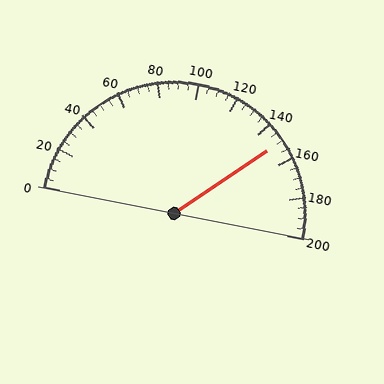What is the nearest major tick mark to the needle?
The nearest major tick mark is 160.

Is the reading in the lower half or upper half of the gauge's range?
The reading is in the upper half of the range (0 to 200).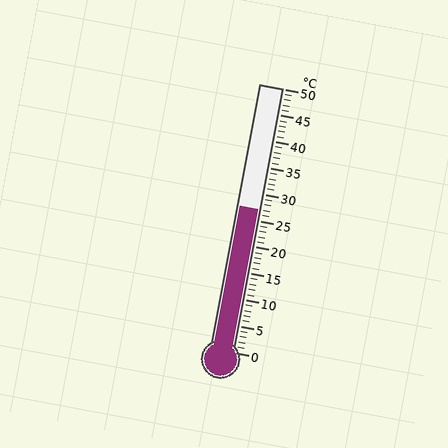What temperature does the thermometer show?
The thermometer shows approximately 27°C.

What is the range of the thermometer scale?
The thermometer scale ranges from 0°C to 50°C.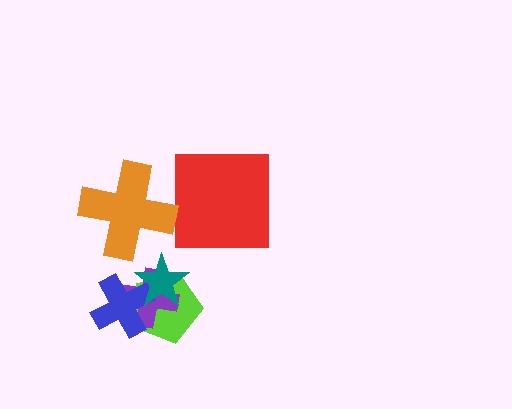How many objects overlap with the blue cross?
3 objects overlap with the blue cross.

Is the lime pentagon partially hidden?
Yes, it is partially covered by another shape.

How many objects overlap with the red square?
0 objects overlap with the red square.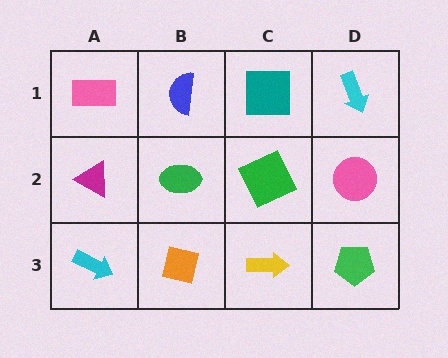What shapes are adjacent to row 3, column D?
A pink circle (row 2, column D), a yellow arrow (row 3, column C).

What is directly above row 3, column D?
A pink circle.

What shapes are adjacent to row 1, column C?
A green square (row 2, column C), a blue semicircle (row 1, column B), a cyan arrow (row 1, column D).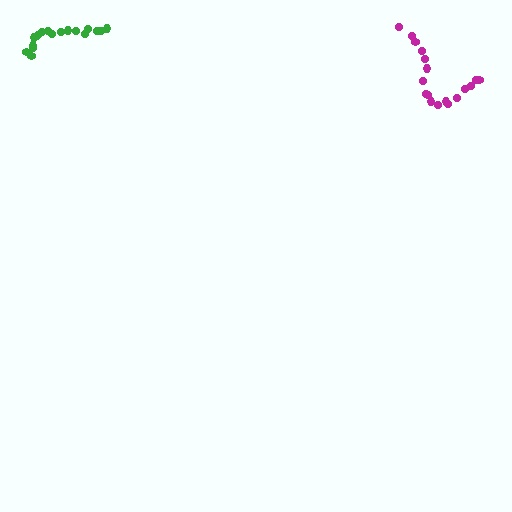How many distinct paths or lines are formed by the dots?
There are 2 distinct paths.